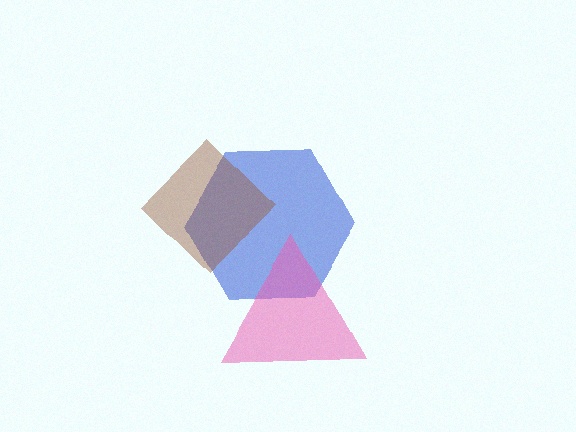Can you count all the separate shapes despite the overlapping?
Yes, there are 3 separate shapes.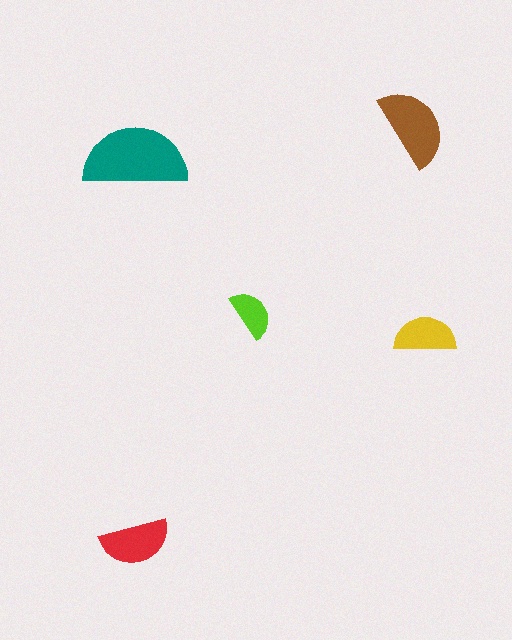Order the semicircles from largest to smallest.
the teal one, the brown one, the red one, the yellow one, the lime one.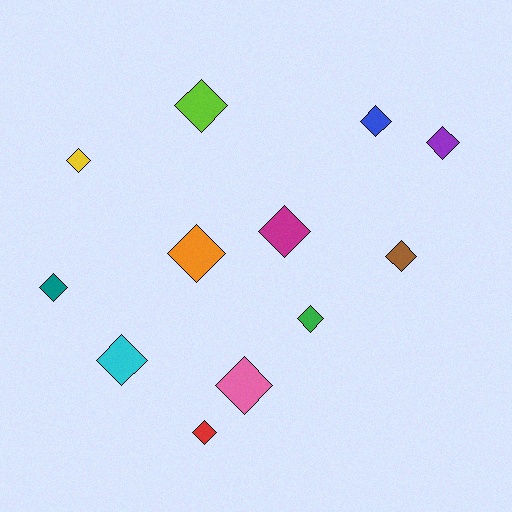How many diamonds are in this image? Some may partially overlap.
There are 12 diamonds.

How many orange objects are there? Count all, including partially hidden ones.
There is 1 orange object.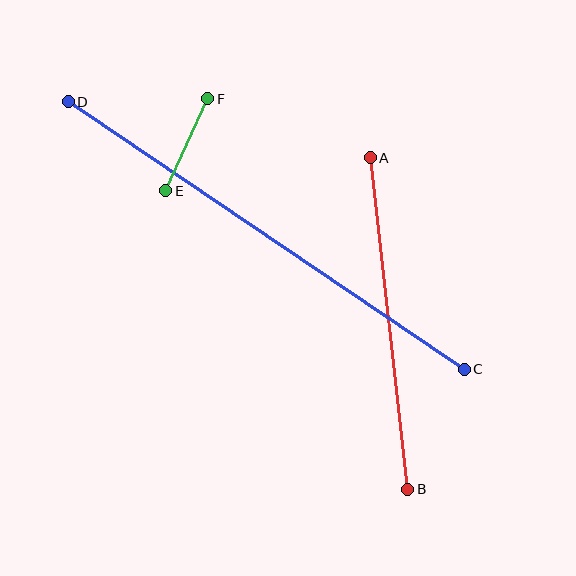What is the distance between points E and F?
The distance is approximately 102 pixels.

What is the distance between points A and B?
The distance is approximately 334 pixels.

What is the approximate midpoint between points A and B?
The midpoint is at approximately (389, 323) pixels.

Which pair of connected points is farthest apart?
Points C and D are farthest apart.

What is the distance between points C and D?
The distance is approximately 478 pixels.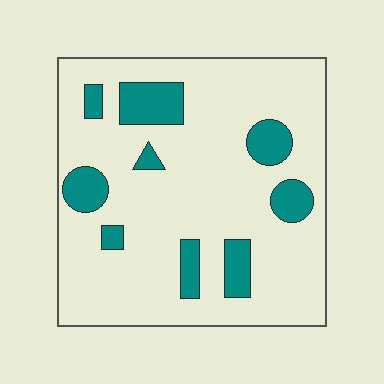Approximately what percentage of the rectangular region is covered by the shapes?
Approximately 15%.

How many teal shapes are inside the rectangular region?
9.